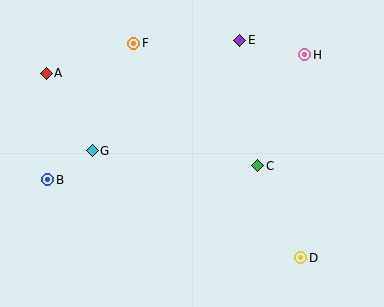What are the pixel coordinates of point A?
Point A is at (46, 73).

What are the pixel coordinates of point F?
Point F is at (134, 43).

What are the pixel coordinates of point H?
Point H is at (305, 55).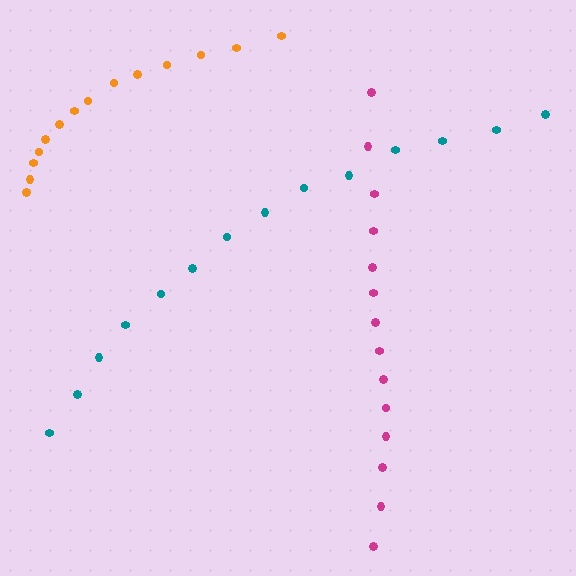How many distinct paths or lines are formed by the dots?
There are 3 distinct paths.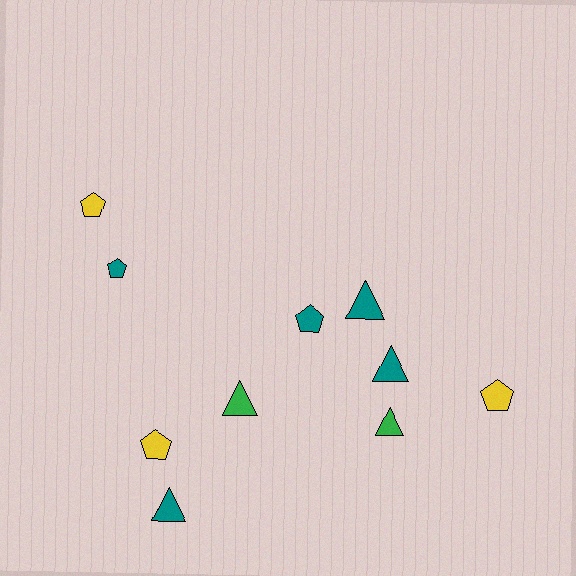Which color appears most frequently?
Teal, with 5 objects.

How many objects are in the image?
There are 10 objects.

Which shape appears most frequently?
Triangle, with 5 objects.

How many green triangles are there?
There are 2 green triangles.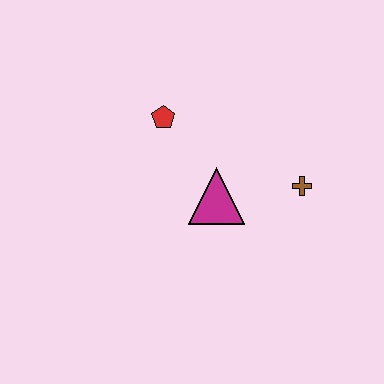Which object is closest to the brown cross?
The magenta triangle is closest to the brown cross.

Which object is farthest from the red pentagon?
The brown cross is farthest from the red pentagon.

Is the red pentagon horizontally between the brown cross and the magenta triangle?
No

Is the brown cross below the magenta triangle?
No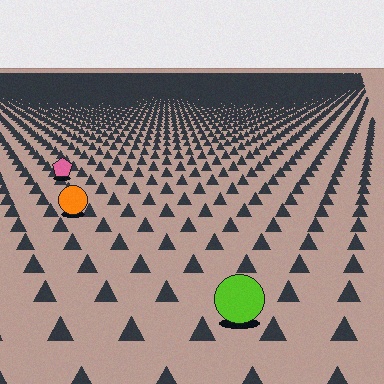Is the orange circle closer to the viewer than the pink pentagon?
Yes. The orange circle is closer — you can tell from the texture gradient: the ground texture is coarser near it.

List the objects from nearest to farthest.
From nearest to farthest: the lime circle, the orange circle, the pink pentagon.